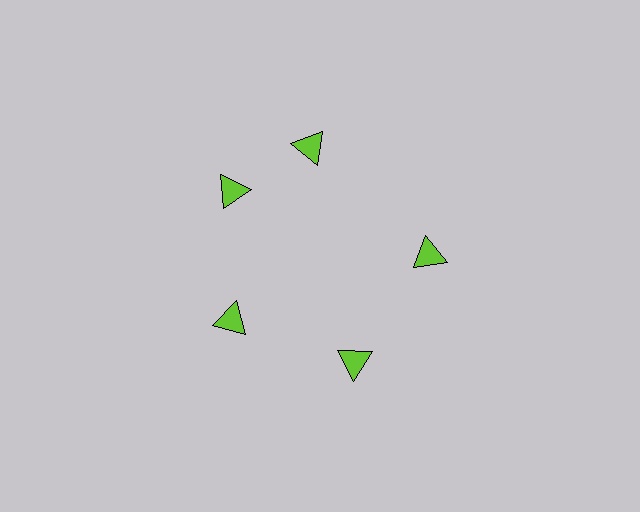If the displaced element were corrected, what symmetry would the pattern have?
It would have 5-fold rotational symmetry — the pattern would map onto itself every 72 degrees.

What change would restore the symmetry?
The symmetry would be restored by rotating it back into even spacing with its neighbors so that all 5 triangles sit at equal angles and equal distance from the center.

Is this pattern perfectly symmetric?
No. The 5 lime triangles are arranged in a ring, but one element near the 1 o'clock position is rotated out of alignment along the ring, breaking the 5-fold rotational symmetry.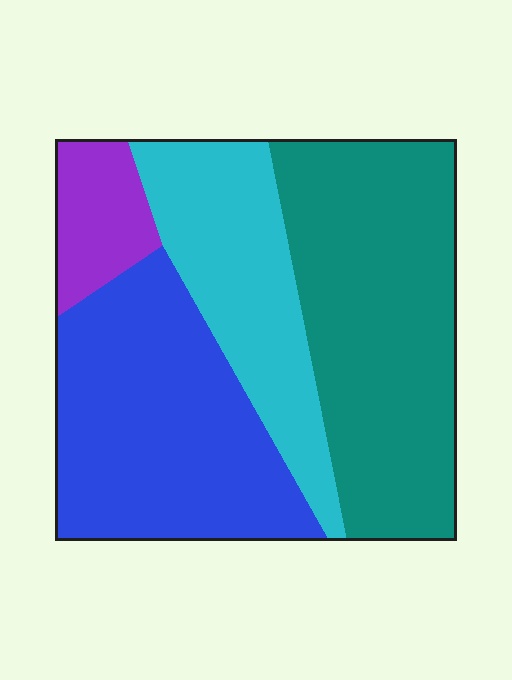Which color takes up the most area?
Teal, at roughly 35%.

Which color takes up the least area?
Purple, at roughly 10%.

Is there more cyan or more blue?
Blue.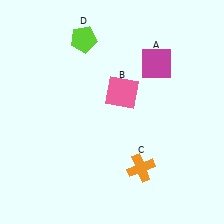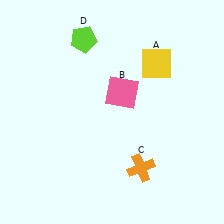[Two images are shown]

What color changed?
The square (A) changed from magenta in Image 1 to yellow in Image 2.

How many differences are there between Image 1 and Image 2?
There is 1 difference between the two images.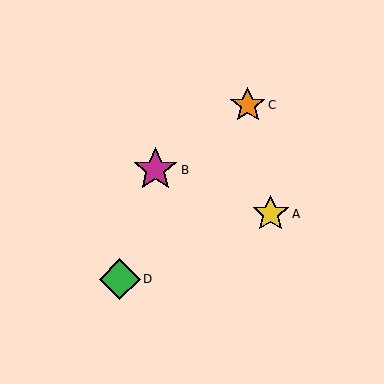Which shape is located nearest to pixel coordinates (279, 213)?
The yellow star (labeled A) at (271, 214) is nearest to that location.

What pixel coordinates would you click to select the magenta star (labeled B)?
Click at (155, 170) to select the magenta star B.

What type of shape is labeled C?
Shape C is an orange star.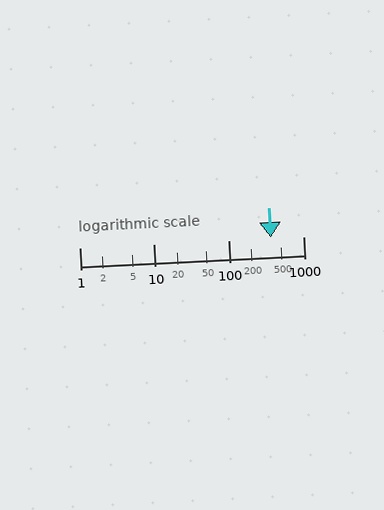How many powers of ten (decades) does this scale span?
The scale spans 3 decades, from 1 to 1000.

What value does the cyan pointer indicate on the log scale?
The pointer indicates approximately 370.